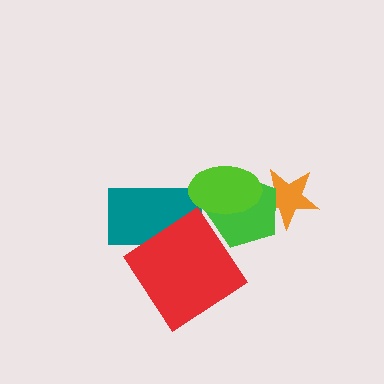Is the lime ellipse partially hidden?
No, no other shape covers it.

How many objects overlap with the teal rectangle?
1 object overlaps with the teal rectangle.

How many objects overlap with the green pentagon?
2 objects overlap with the green pentagon.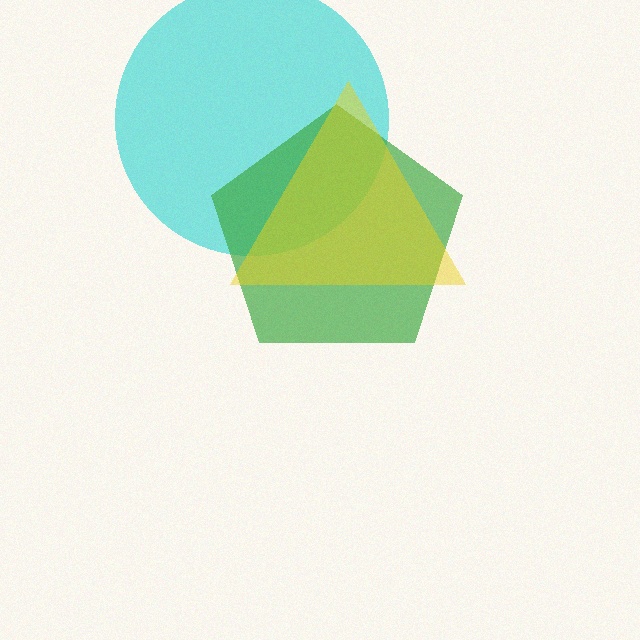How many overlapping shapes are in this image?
There are 3 overlapping shapes in the image.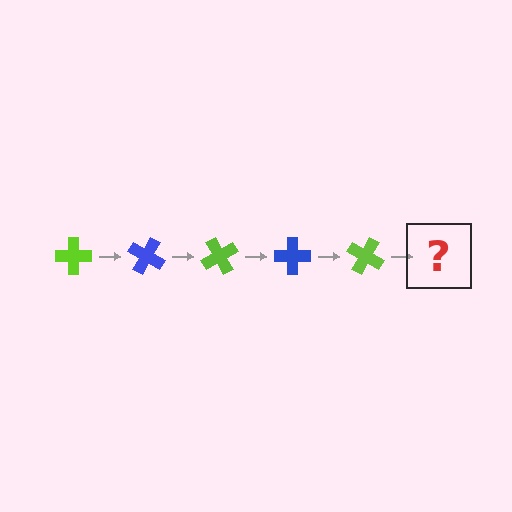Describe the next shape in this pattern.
It should be a blue cross, rotated 150 degrees from the start.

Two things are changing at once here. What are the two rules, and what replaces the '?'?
The two rules are that it rotates 30 degrees each step and the color cycles through lime and blue. The '?' should be a blue cross, rotated 150 degrees from the start.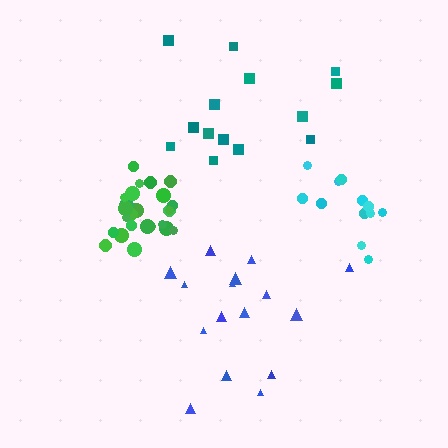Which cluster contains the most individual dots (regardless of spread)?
Green (25).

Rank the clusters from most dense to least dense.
green, cyan, teal, blue.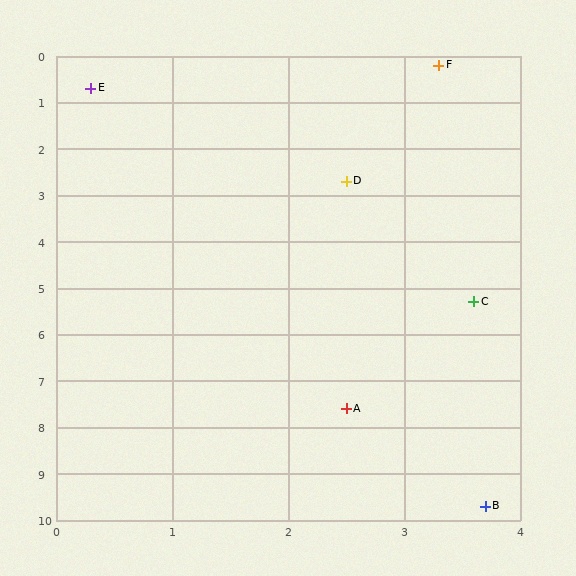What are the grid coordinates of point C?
Point C is at approximately (3.6, 5.3).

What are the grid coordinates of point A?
Point A is at approximately (2.5, 7.6).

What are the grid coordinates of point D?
Point D is at approximately (2.5, 2.7).